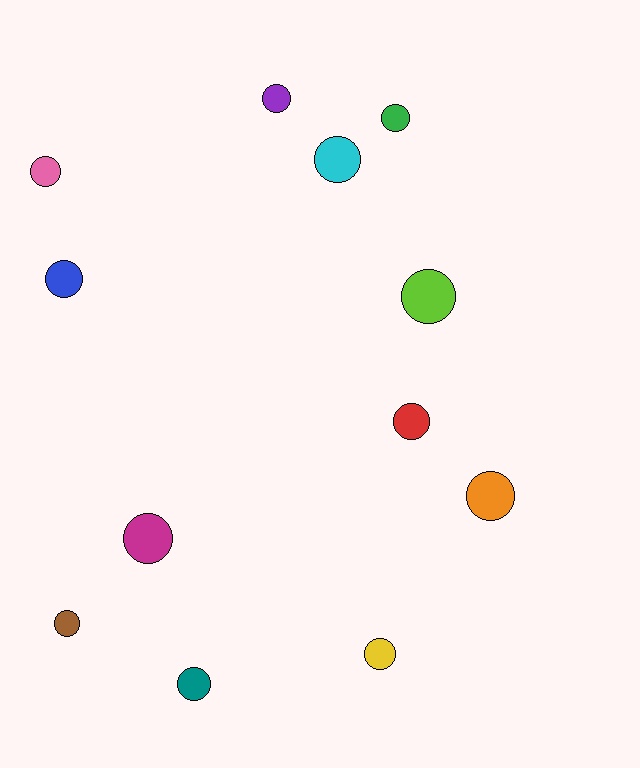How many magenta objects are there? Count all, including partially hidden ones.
There is 1 magenta object.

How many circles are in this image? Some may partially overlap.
There are 12 circles.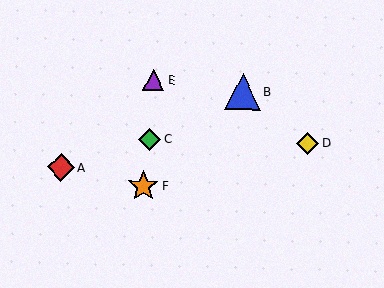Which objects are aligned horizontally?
Objects C, D are aligned horizontally.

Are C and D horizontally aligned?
Yes, both are at y≈139.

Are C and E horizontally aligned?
No, C is at y≈139 and E is at y≈80.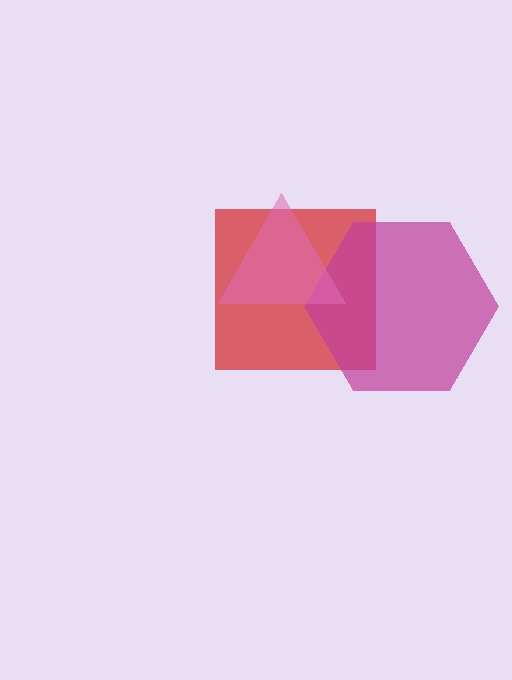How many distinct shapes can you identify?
There are 3 distinct shapes: a red square, a magenta hexagon, a pink triangle.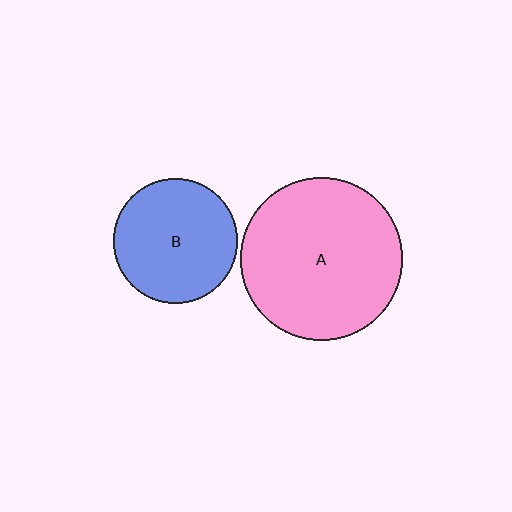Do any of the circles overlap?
No, none of the circles overlap.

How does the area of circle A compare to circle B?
Approximately 1.7 times.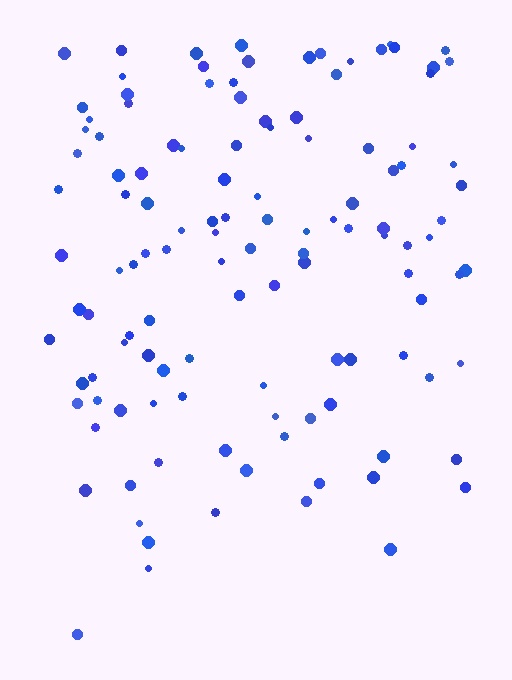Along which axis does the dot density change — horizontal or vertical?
Vertical.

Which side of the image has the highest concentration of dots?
The top.